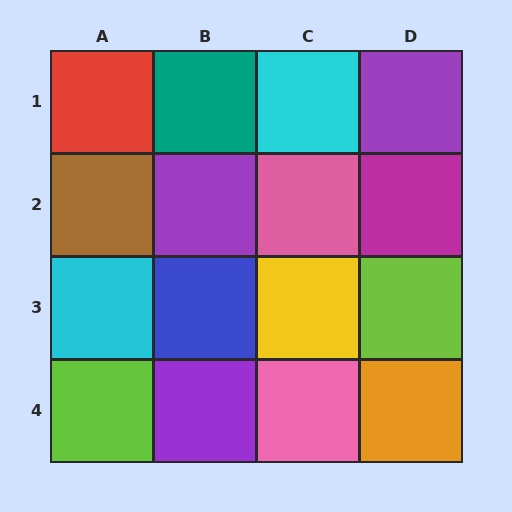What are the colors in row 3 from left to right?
Cyan, blue, yellow, lime.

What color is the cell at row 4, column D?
Orange.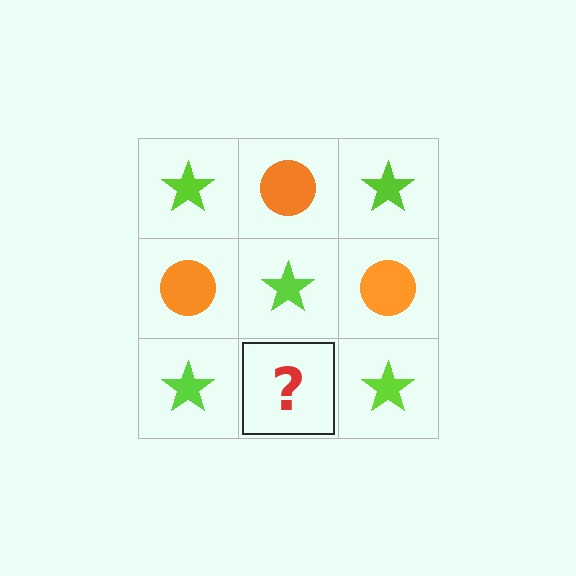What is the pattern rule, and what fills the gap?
The rule is that it alternates lime star and orange circle in a checkerboard pattern. The gap should be filled with an orange circle.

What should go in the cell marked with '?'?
The missing cell should contain an orange circle.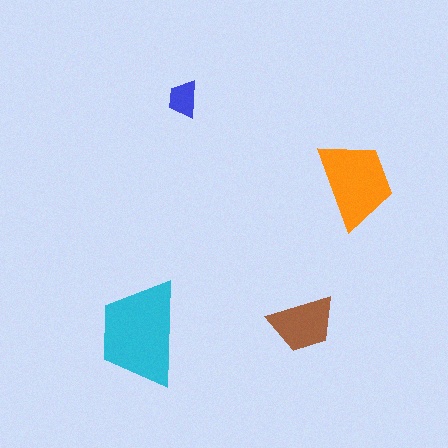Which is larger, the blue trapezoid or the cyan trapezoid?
The cyan one.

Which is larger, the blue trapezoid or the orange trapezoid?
The orange one.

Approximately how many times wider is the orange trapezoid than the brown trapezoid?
About 1.5 times wider.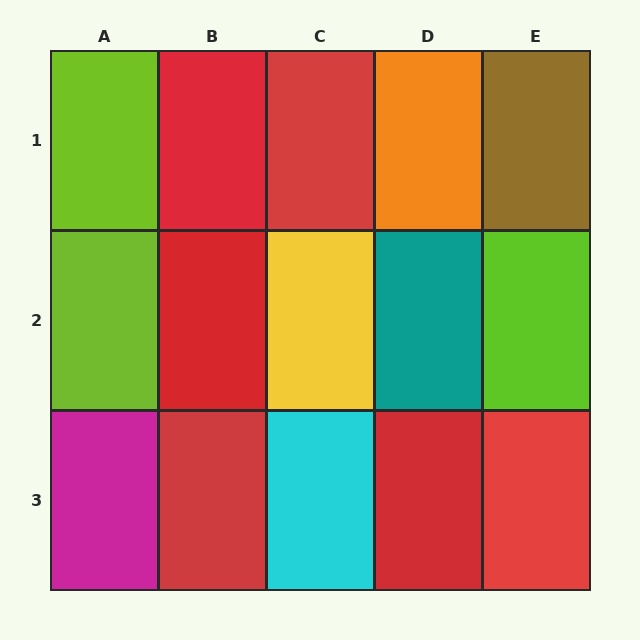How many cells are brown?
1 cell is brown.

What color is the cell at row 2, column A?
Lime.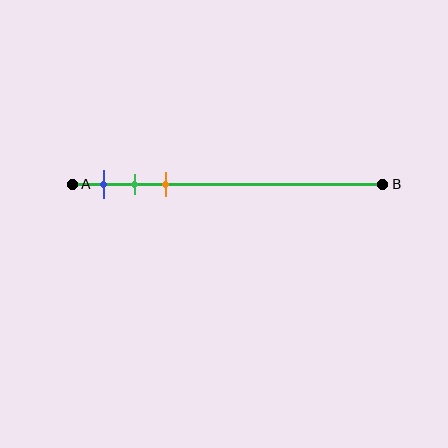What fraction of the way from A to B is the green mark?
The green mark is approximately 20% (0.2) of the way from A to B.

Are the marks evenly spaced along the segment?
Yes, the marks are approximately evenly spaced.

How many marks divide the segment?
There are 3 marks dividing the segment.